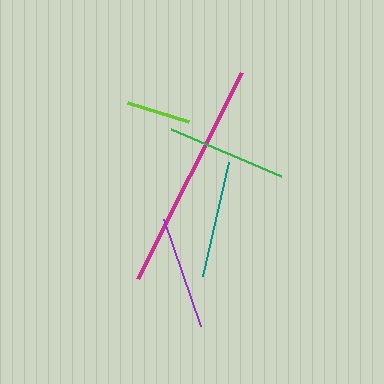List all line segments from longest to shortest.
From longest to shortest: magenta, green, teal, purple, lime.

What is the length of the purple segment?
The purple segment is approximately 113 pixels long.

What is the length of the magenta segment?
The magenta segment is approximately 231 pixels long.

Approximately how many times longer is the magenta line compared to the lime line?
The magenta line is approximately 3.6 times the length of the lime line.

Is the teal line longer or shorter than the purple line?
The teal line is longer than the purple line.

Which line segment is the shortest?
The lime line is the shortest at approximately 64 pixels.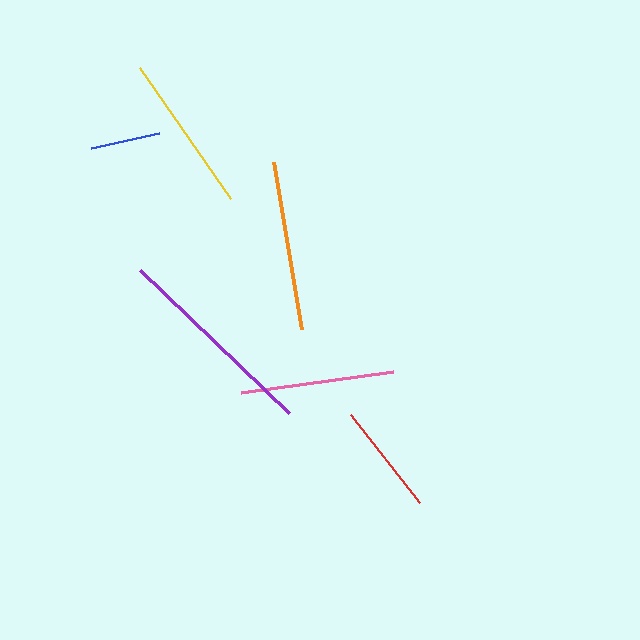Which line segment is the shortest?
The blue line is the shortest at approximately 70 pixels.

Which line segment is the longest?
The purple line is the longest at approximately 206 pixels.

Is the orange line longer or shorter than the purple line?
The purple line is longer than the orange line.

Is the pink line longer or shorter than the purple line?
The purple line is longer than the pink line.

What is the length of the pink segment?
The pink segment is approximately 154 pixels long.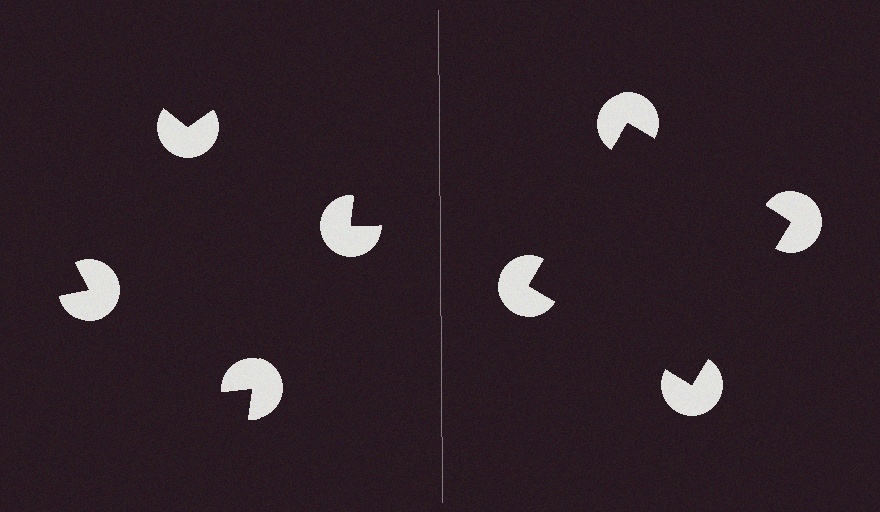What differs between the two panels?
The pac-man discs are positioned identically on both sides; only the wedge orientations differ. On the right they align to a square; on the left they are misaligned.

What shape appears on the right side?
An illusory square.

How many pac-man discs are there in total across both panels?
8 — 4 on each side.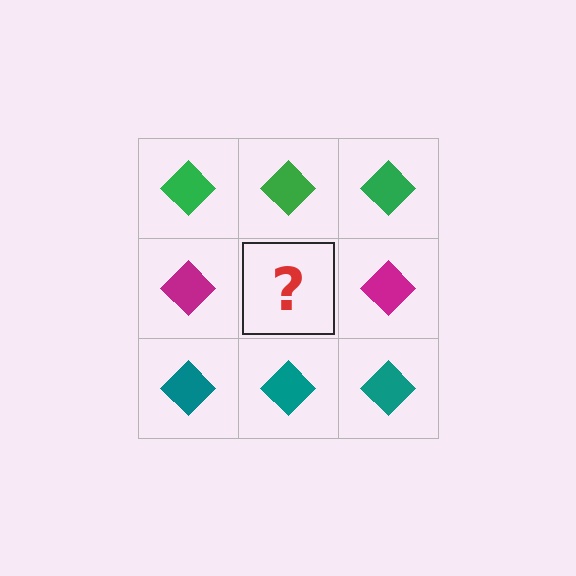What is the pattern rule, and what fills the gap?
The rule is that each row has a consistent color. The gap should be filled with a magenta diamond.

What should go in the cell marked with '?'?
The missing cell should contain a magenta diamond.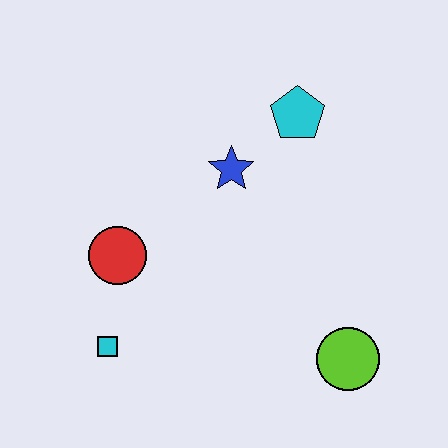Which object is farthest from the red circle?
The lime circle is farthest from the red circle.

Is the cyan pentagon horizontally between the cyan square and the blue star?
No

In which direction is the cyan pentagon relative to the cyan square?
The cyan pentagon is above the cyan square.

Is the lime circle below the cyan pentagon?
Yes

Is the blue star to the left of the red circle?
No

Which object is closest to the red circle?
The cyan square is closest to the red circle.